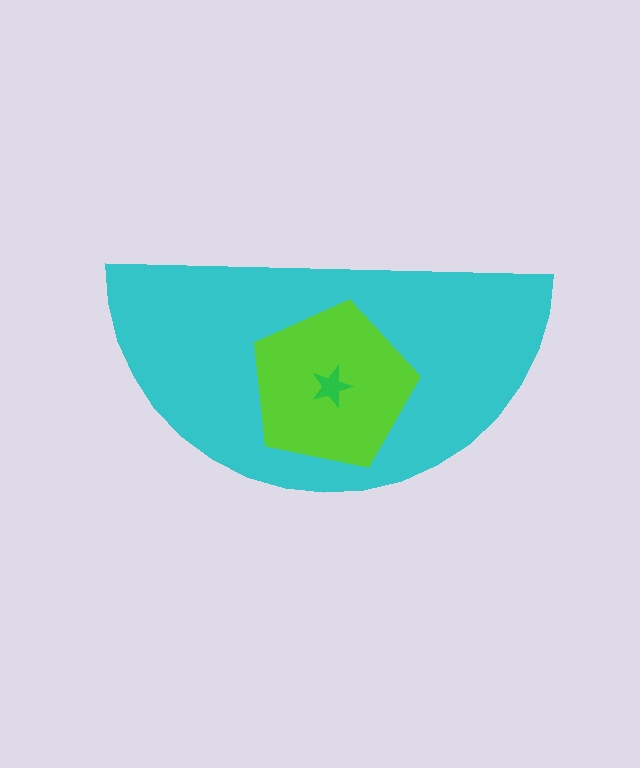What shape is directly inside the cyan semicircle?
The lime pentagon.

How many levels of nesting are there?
3.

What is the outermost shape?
The cyan semicircle.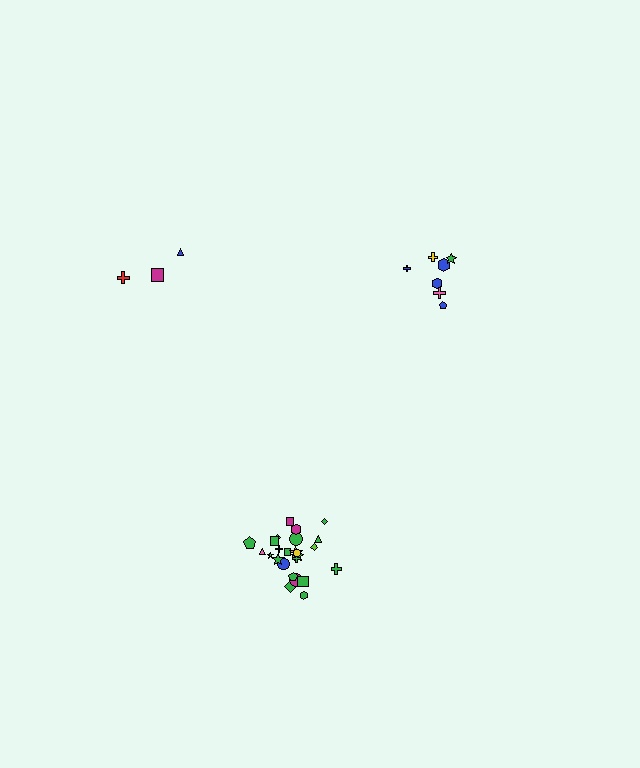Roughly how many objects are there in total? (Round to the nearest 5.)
Roughly 35 objects in total.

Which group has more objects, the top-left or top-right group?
The top-right group.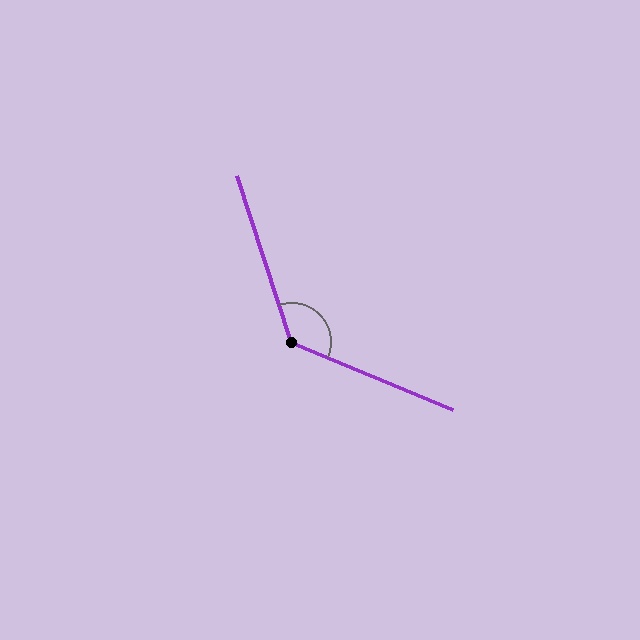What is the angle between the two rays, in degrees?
Approximately 131 degrees.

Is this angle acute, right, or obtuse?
It is obtuse.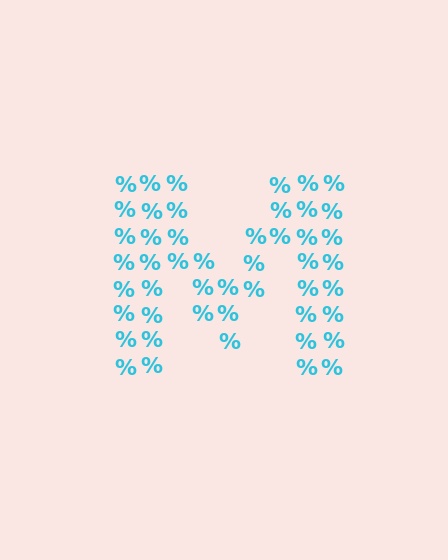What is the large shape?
The large shape is the letter M.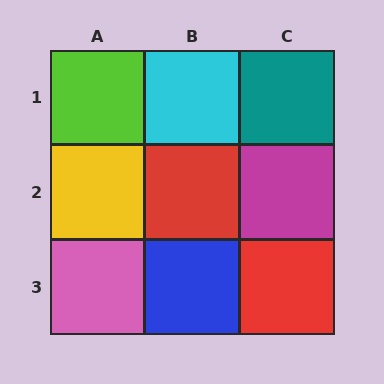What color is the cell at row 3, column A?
Pink.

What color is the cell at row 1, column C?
Teal.